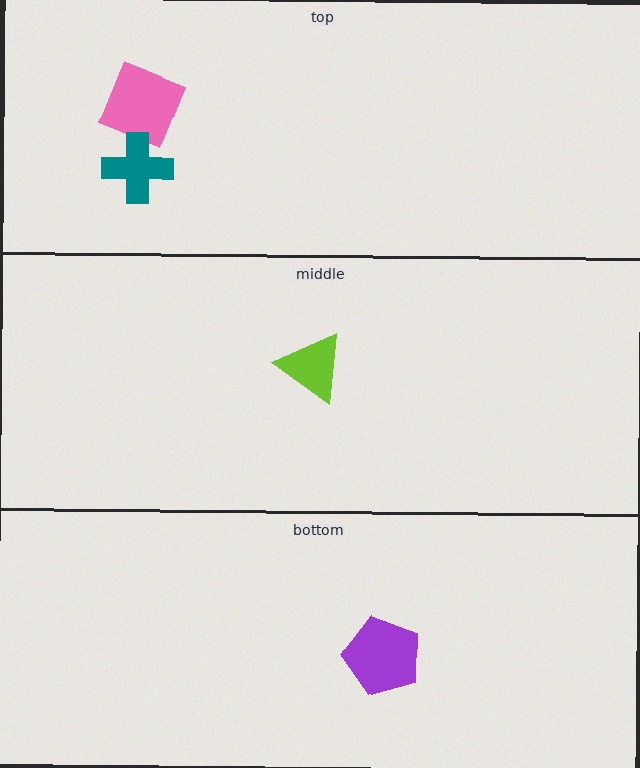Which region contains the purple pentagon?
The bottom region.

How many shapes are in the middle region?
1.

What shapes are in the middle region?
The lime triangle.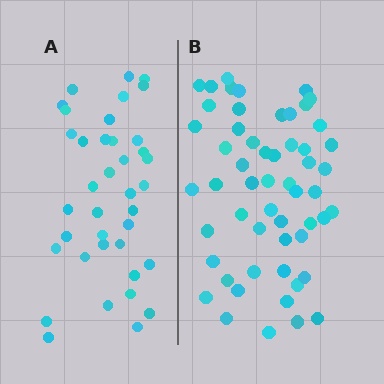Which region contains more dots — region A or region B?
Region B (the right region) has more dots.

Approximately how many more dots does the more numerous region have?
Region B has approximately 15 more dots than region A.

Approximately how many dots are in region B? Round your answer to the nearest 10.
About 60 dots. (The exact count is 55, which rounds to 60.)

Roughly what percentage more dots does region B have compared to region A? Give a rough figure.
About 45% more.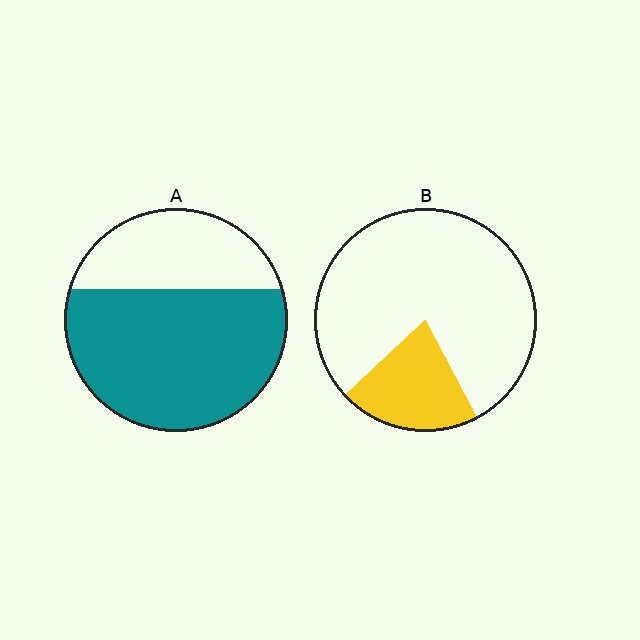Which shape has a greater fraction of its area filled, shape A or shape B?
Shape A.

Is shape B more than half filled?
No.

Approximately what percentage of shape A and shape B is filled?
A is approximately 65% and B is approximately 20%.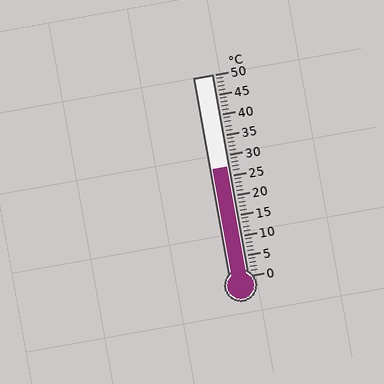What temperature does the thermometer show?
The thermometer shows approximately 27°C.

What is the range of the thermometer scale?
The thermometer scale ranges from 0°C to 50°C.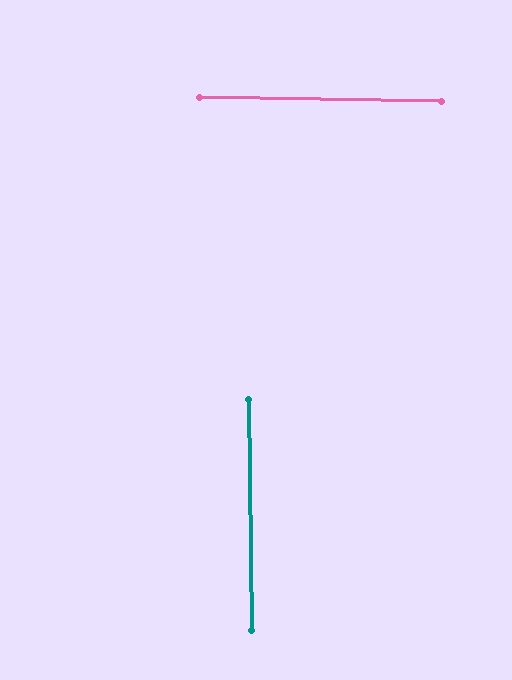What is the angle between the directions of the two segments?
Approximately 88 degrees.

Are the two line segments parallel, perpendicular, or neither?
Perpendicular — they meet at approximately 88°.